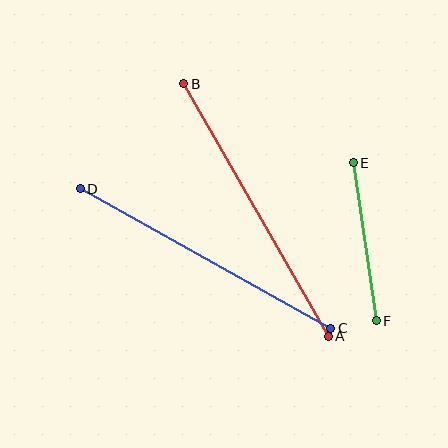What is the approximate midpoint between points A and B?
The midpoint is at approximately (256, 210) pixels.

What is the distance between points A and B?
The distance is approximately 291 pixels.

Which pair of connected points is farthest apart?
Points A and B are farthest apart.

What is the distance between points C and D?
The distance is approximately 287 pixels.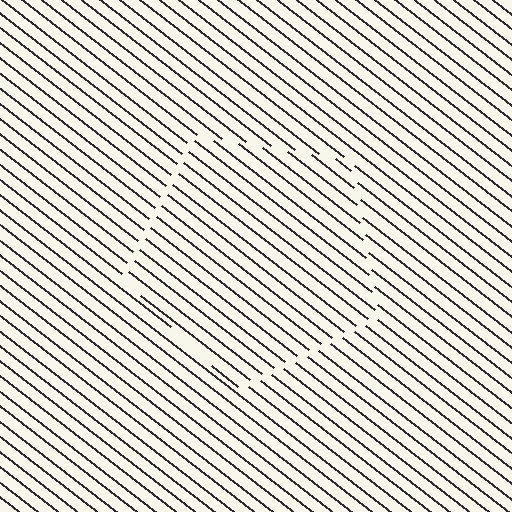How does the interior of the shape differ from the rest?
The interior of the shape contains the same grating, shifted by half a period — the contour is defined by the phase discontinuity where line-ends from the inner and outer gratings abut.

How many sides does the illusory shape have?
5 sides — the line-ends trace a pentagon.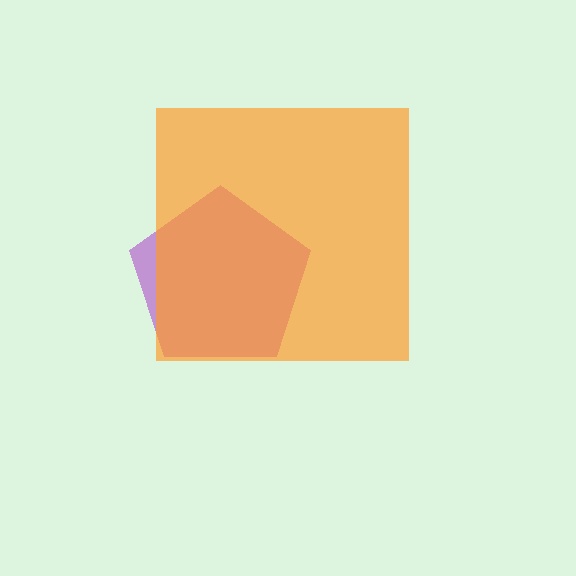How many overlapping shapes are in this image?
There are 2 overlapping shapes in the image.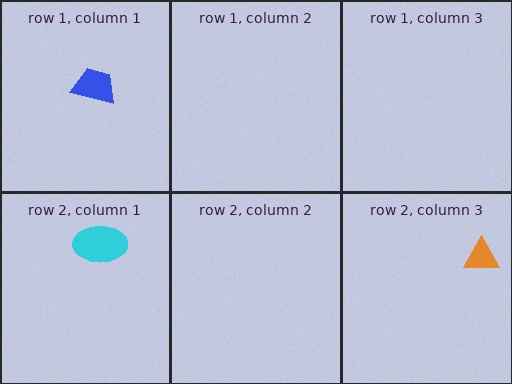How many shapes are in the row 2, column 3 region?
1.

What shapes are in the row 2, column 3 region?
The orange triangle.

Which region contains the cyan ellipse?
The row 2, column 1 region.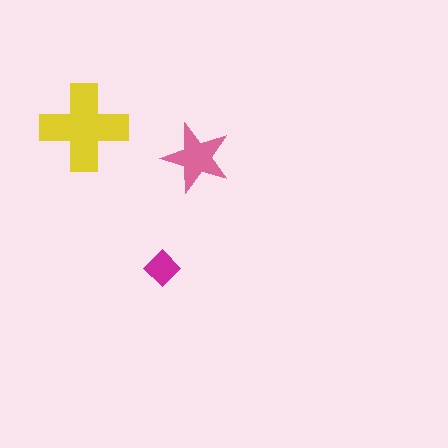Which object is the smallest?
The magenta diamond.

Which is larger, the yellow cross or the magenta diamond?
The yellow cross.